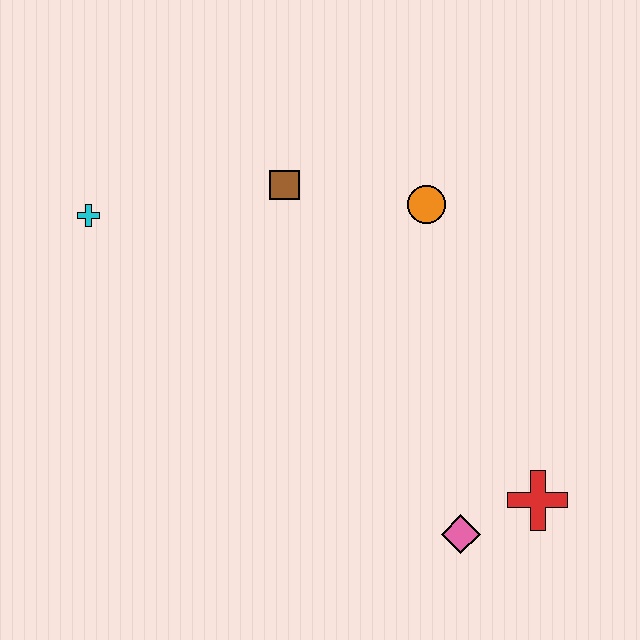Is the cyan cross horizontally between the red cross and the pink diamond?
No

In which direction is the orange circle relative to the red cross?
The orange circle is above the red cross.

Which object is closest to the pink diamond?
The red cross is closest to the pink diamond.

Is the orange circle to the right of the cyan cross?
Yes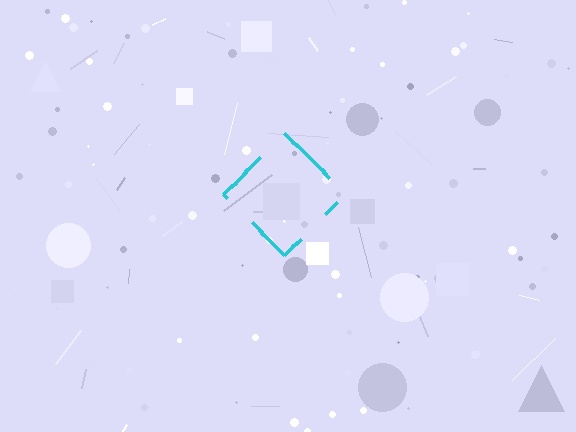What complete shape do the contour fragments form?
The contour fragments form a diamond.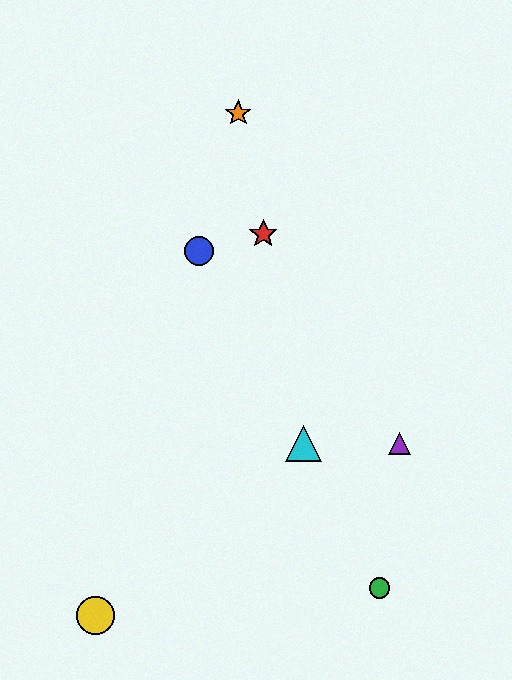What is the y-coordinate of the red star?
The red star is at y≈234.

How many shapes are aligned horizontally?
2 shapes (the purple triangle, the cyan triangle) are aligned horizontally.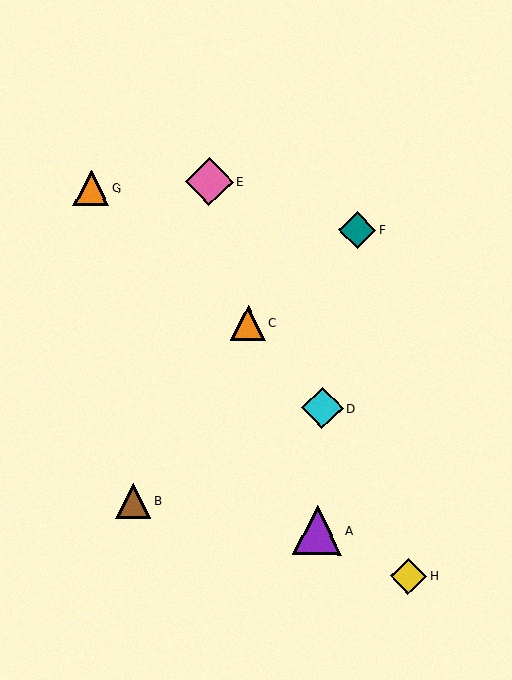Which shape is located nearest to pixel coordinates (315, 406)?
The cyan diamond (labeled D) at (322, 408) is nearest to that location.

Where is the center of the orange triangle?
The center of the orange triangle is at (248, 323).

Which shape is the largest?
The purple triangle (labeled A) is the largest.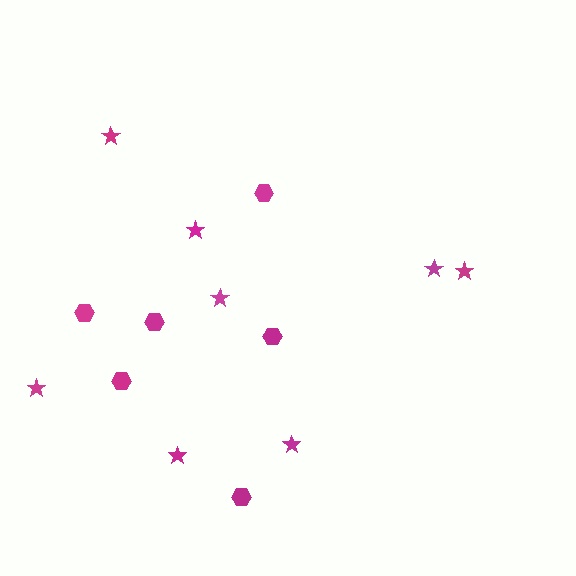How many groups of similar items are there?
There are 2 groups: one group of hexagons (6) and one group of stars (8).